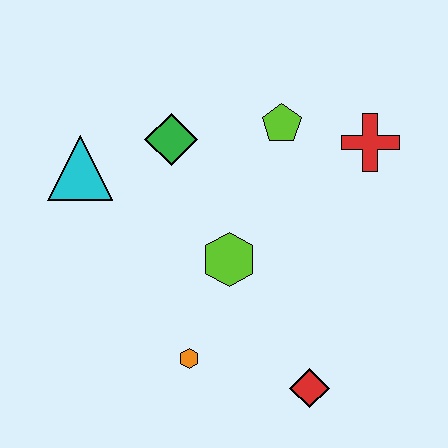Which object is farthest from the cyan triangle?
The red diamond is farthest from the cyan triangle.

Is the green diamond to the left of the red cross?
Yes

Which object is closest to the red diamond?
The orange hexagon is closest to the red diamond.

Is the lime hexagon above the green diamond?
No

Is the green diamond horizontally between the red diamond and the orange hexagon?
No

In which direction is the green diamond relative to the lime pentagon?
The green diamond is to the left of the lime pentagon.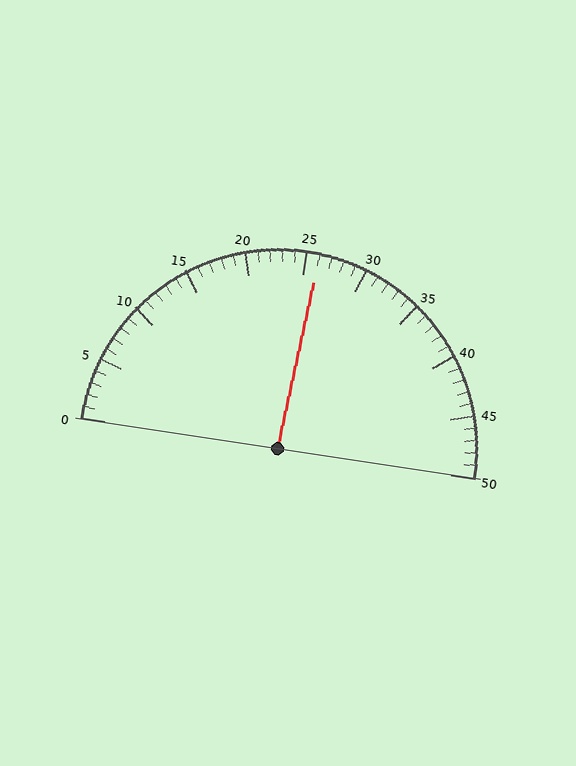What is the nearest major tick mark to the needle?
The nearest major tick mark is 25.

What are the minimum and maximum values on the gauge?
The gauge ranges from 0 to 50.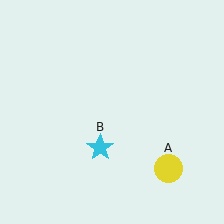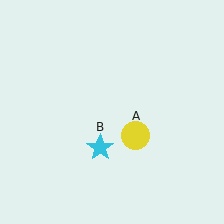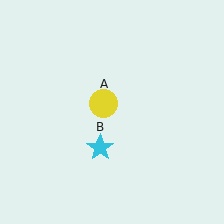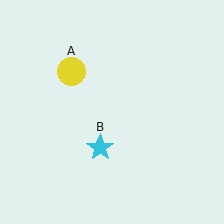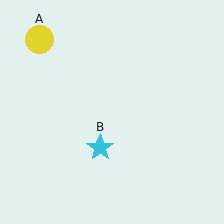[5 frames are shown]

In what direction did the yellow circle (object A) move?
The yellow circle (object A) moved up and to the left.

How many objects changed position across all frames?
1 object changed position: yellow circle (object A).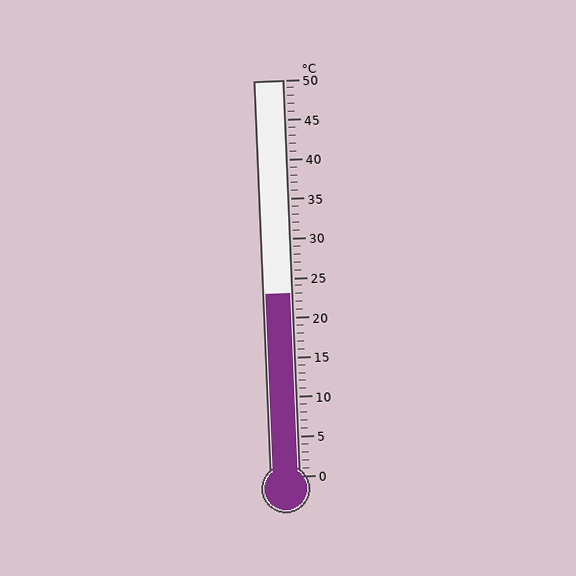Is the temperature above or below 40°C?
The temperature is below 40°C.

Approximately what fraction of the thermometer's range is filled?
The thermometer is filled to approximately 45% of its range.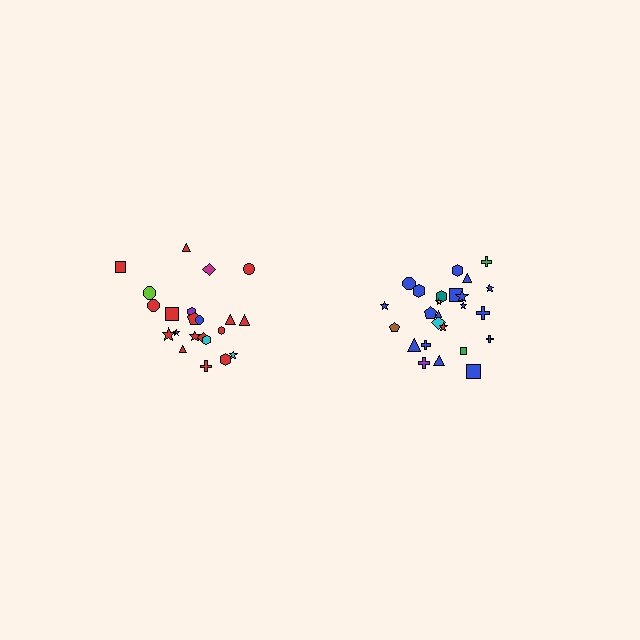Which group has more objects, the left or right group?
The right group.